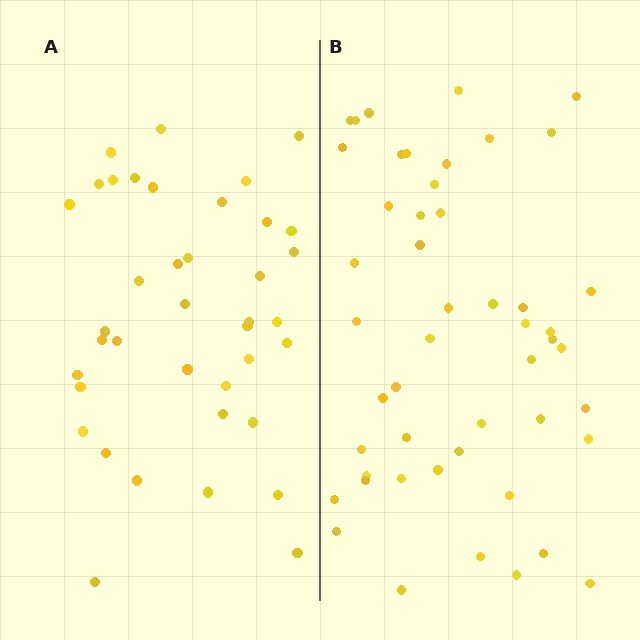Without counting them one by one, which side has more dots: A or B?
Region B (the right region) has more dots.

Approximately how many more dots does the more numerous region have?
Region B has roughly 10 or so more dots than region A.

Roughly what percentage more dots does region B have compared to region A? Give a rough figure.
About 25% more.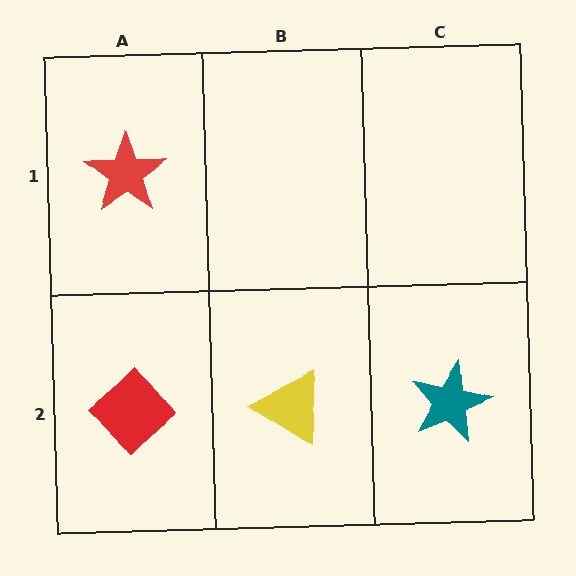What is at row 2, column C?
A teal star.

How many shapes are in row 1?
1 shape.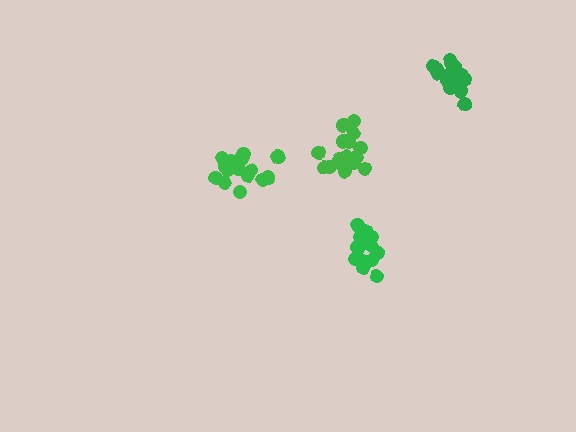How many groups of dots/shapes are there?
There are 4 groups.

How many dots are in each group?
Group 1: 17 dots, Group 2: 17 dots, Group 3: 17 dots, Group 4: 19 dots (70 total).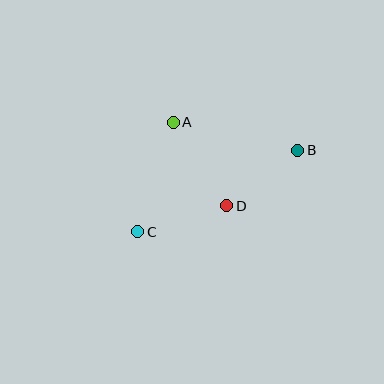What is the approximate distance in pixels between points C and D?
The distance between C and D is approximately 93 pixels.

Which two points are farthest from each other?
Points B and C are farthest from each other.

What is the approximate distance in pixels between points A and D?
The distance between A and D is approximately 99 pixels.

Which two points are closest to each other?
Points B and D are closest to each other.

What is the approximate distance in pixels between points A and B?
The distance between A and B is approximately 128 pixels.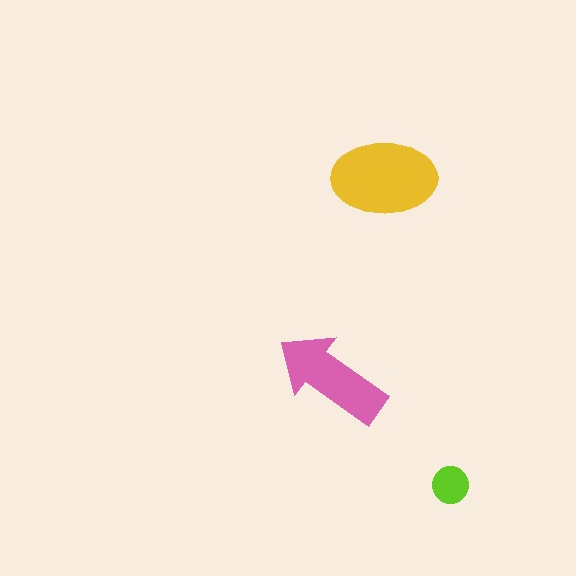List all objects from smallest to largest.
The lime circle, the pink arrow, the yellow ellipse.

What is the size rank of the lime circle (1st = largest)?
3rd.